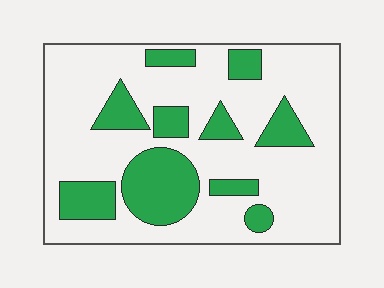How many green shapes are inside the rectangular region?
10.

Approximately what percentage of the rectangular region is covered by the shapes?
Approximately 25%.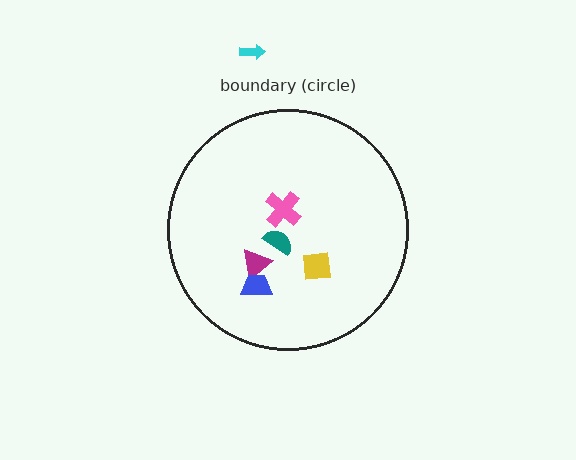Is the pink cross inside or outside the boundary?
Inside.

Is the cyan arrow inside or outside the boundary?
Outside.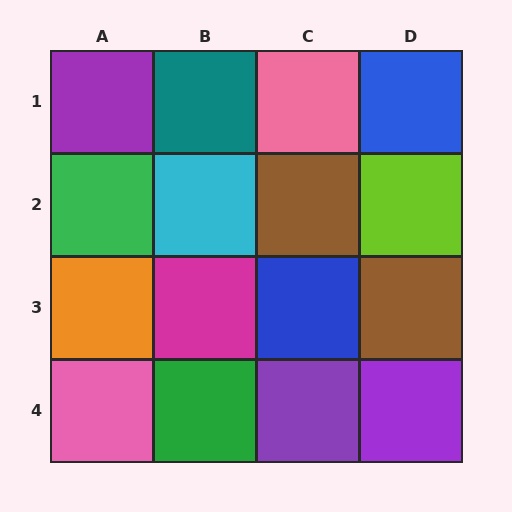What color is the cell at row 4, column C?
Purple.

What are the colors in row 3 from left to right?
Orange, magenta, blue, brown.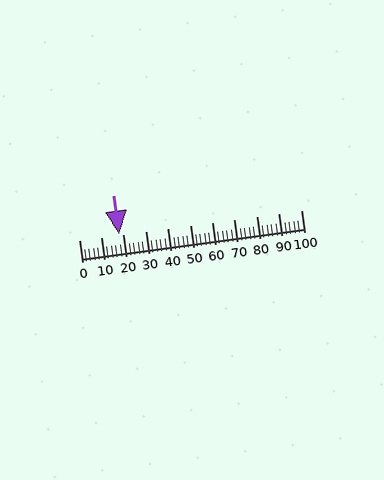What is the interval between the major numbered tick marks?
The major tick marks are spaced 10 units apart.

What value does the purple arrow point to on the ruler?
The purple arrow points to approximately 18.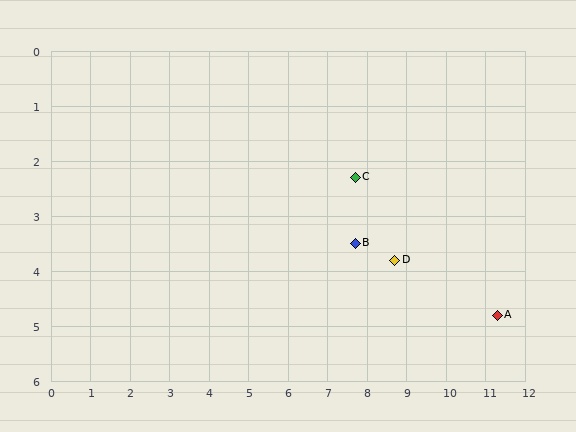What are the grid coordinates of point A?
Point A is at approximately (11.3, 4.8).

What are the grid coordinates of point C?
Point C is at approximately (7.7, 2.3).